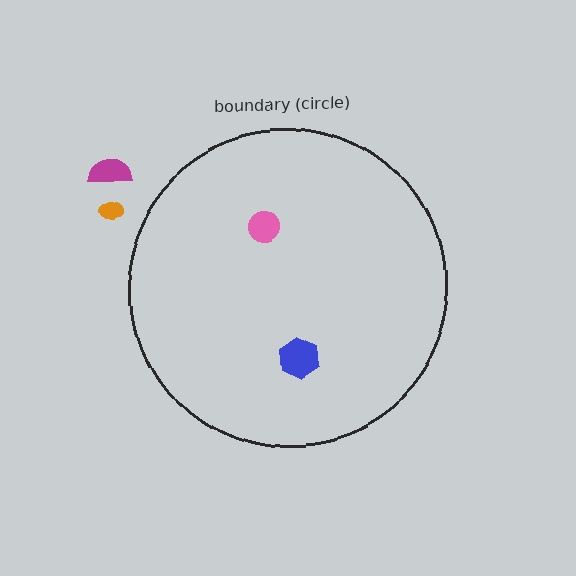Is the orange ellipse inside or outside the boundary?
Outside.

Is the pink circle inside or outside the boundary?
Inside.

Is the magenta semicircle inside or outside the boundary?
Outside.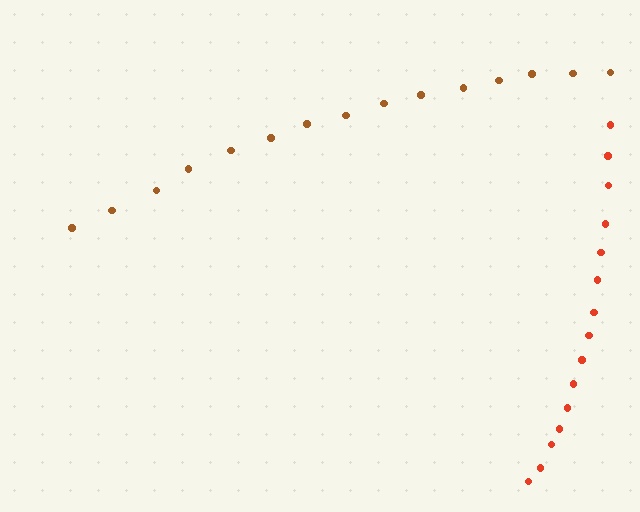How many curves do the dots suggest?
There are 2 distinct paths.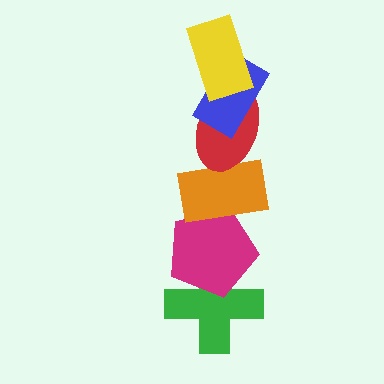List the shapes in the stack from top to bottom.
From top to bottom: the yellow rectangle, the blue rectangle, the red ellipse, the orange rectangle, the magenta pentagon, the green cross.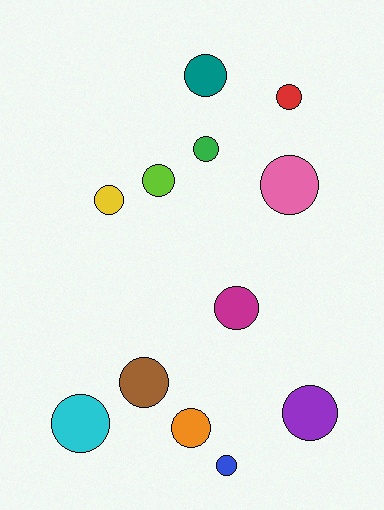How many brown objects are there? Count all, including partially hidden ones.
There is 1 brown object.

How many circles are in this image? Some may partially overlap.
There are 12 circles.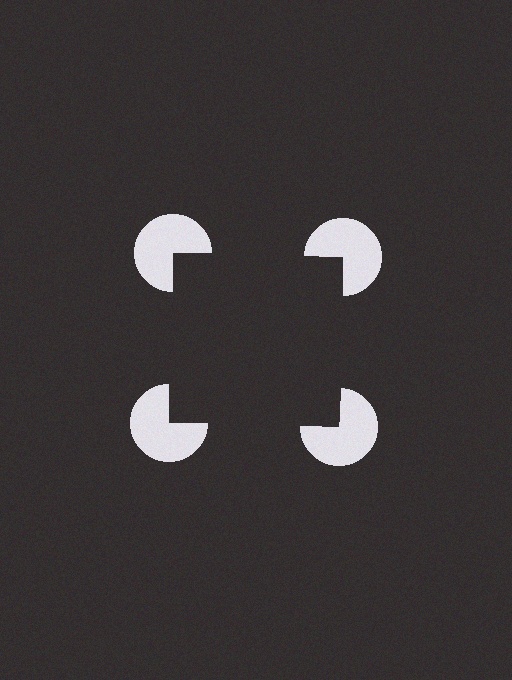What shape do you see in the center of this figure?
An illusory square — its edges are inferred from the aligned wedge cuts in the pac-man discs, not physically drawn.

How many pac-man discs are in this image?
There are 4 — one at each vertex of the illusory square.